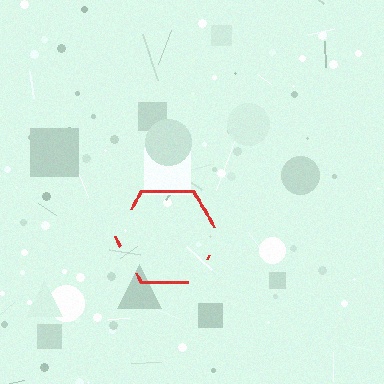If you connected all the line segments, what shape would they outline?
They would outline a hexagon.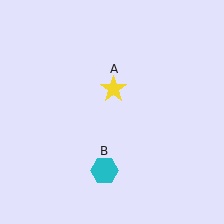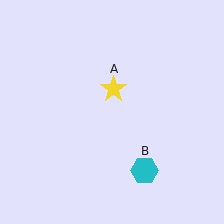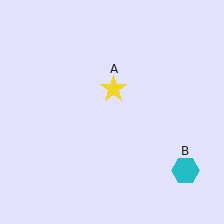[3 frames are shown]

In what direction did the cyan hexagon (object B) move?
The cyan hexagon (object B) moved right.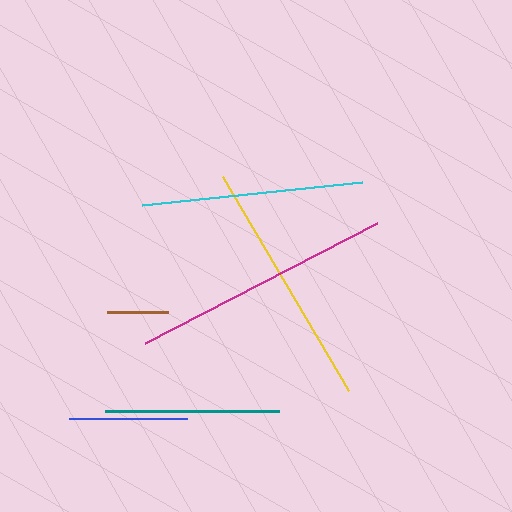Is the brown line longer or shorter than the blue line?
The blue line is longer than the brown line.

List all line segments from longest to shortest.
From longest to shortest: magenta, yellow, cyan, teal, blue, brown.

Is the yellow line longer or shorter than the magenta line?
The magenta line is longer than the yellow line.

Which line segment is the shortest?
The brown line is the shortest at approximately 61 pixels.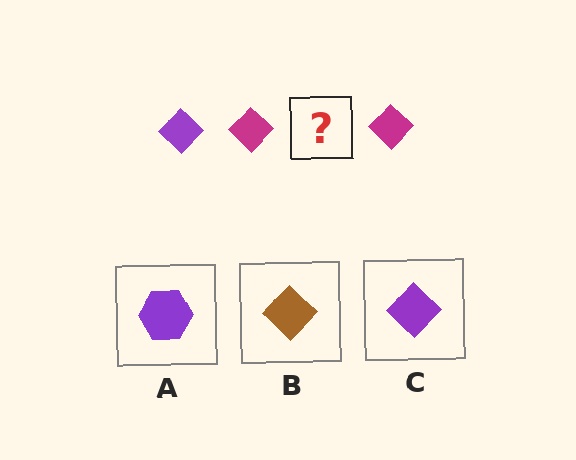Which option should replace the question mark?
Option C.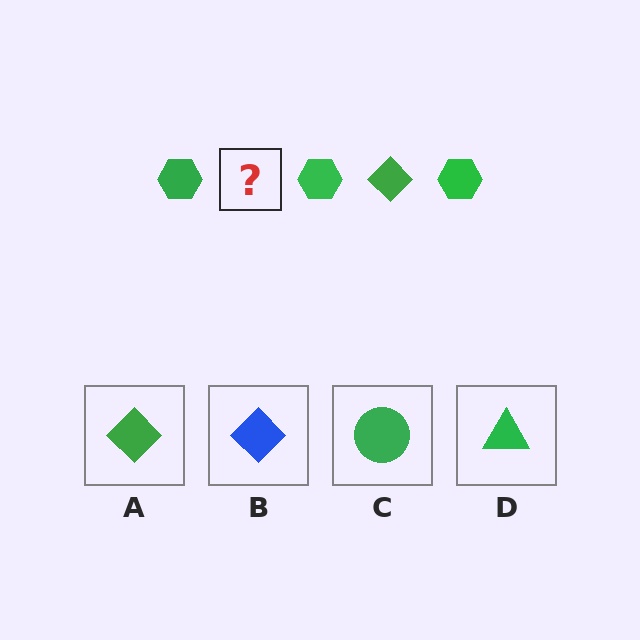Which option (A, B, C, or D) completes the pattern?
A.